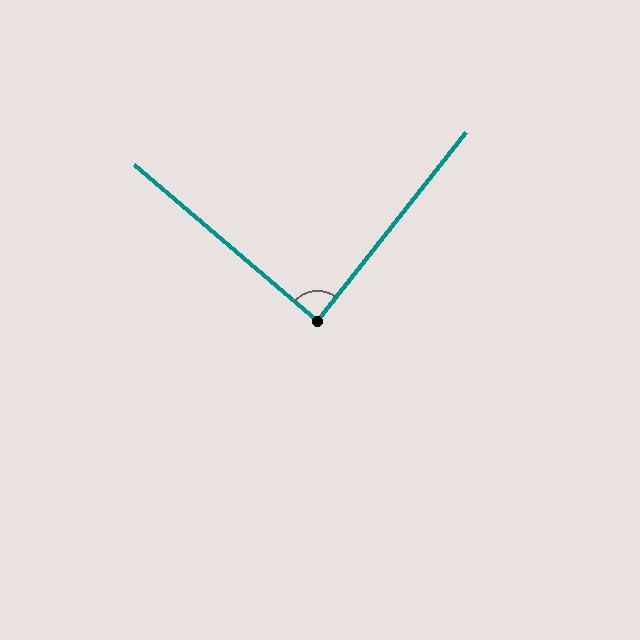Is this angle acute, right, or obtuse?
It is approximately a right angle.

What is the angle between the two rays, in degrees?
Approximately 88 degrees.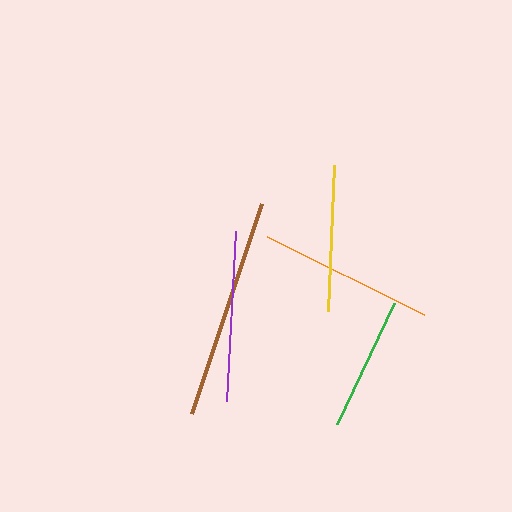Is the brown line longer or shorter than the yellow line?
The brown line is longer than the yellow line.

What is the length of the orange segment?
The orange segment is approximately 176 pixels long.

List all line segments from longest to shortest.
From longest to shortest: brown, orange, purple, yellow, green.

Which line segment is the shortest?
The green line is the shortest at approximately 133 pixels.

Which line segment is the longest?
The brown line is the longest at approximately 222 pixels.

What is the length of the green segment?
The green segment is approximately 133 pixels long.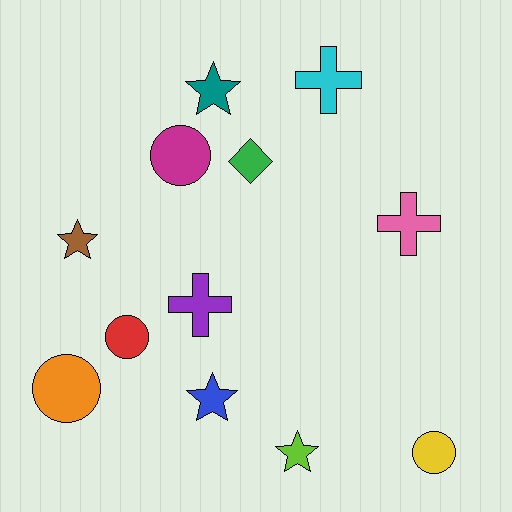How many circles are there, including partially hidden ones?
There are 4 circles.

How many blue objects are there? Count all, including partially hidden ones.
There is 1 blue object.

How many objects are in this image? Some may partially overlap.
There are 12 objects.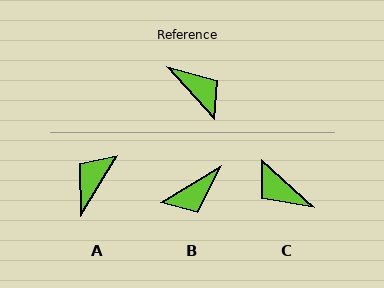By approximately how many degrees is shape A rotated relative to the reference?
Approximately 107 degrees counter-clockwise.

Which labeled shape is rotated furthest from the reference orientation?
C, about 175 degrees away.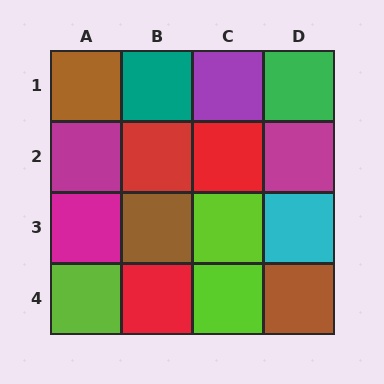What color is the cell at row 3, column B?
Brown.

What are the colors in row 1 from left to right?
Brown, teal, purple, green.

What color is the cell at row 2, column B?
Red.